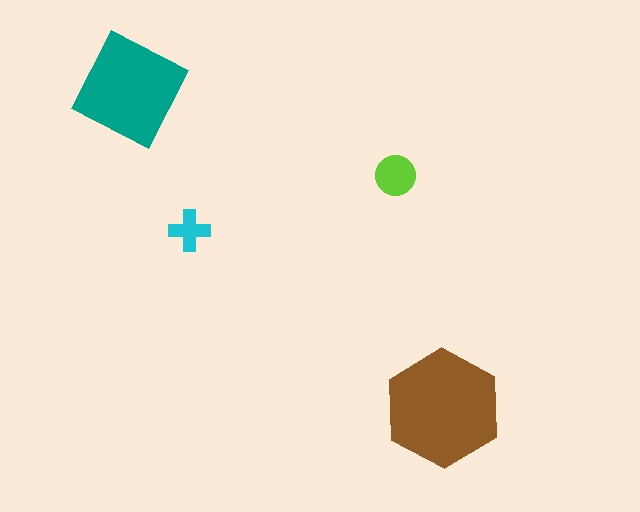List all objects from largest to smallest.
The brown hexagon, the teal diamond, the lime circle, the cyan cross.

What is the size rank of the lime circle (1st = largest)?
3rd.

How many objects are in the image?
There are 4 objects in the image.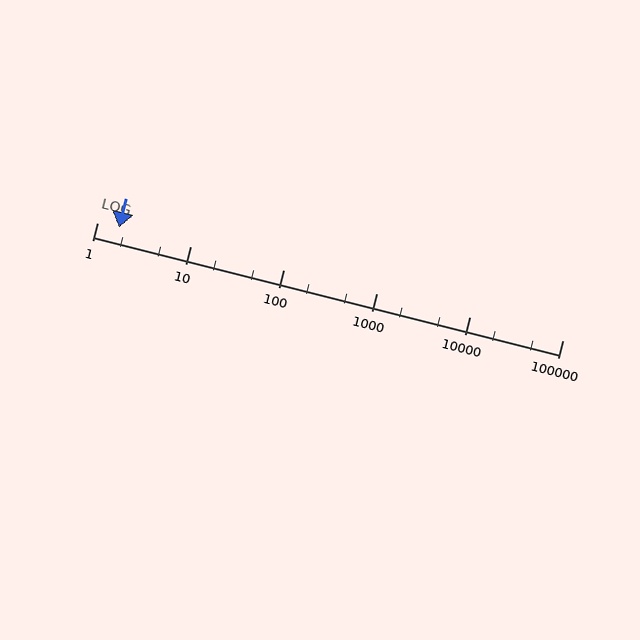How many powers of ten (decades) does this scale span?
The scale spans 5 decades, from 1 to 100000.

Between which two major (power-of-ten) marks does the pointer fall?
The pointer is between 1 and 10.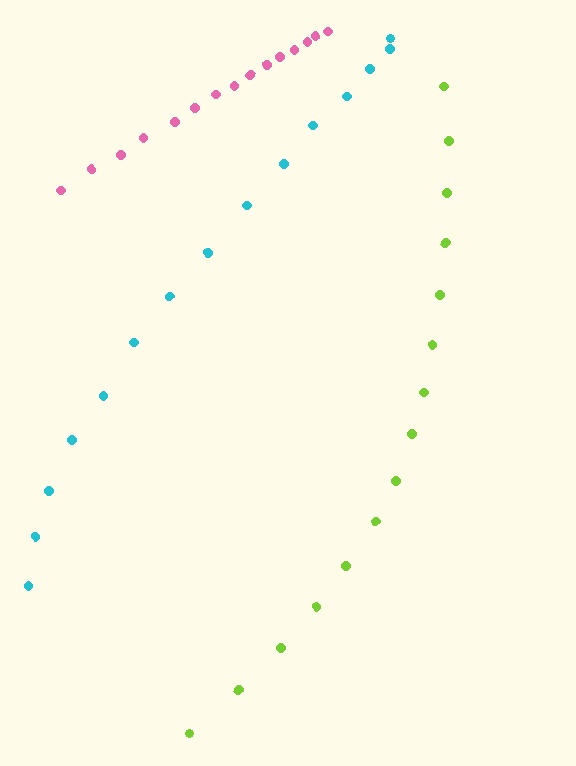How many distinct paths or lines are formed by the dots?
There are 3 distinct paths.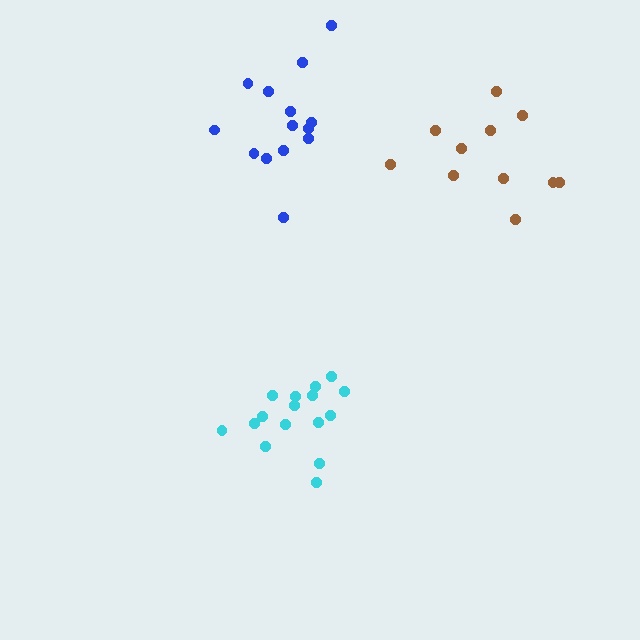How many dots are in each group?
Group 1: 14 dots, Group 2: 16 dots, Group 3: 11 dots (41 total).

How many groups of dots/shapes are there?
There are 3 groups.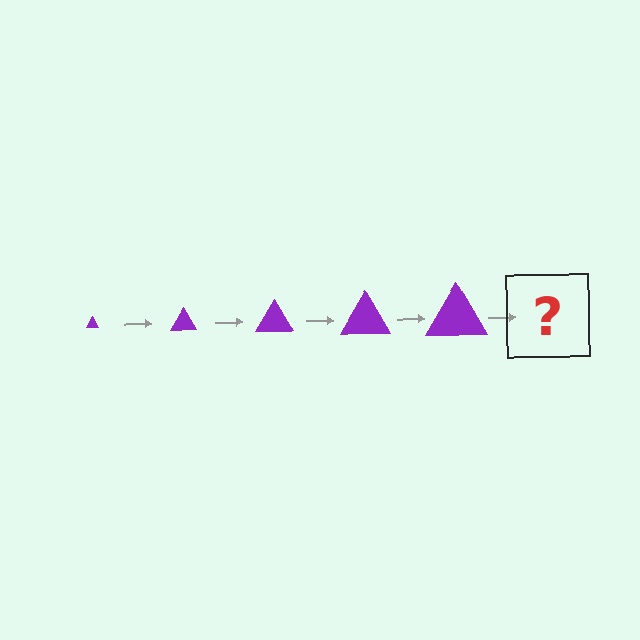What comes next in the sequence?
The next element should be a purple triangle, larger than the previous one.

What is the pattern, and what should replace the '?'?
The pattern is that the triangle gets progressively larger each step. The '?' should be a purple triangle, larger than the previous one.